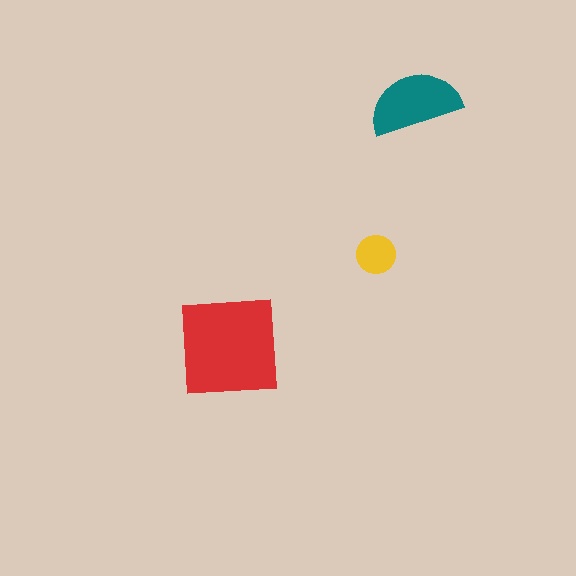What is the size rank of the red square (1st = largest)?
1st.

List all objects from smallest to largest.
The yellow circle, the teal semicircle, the red square.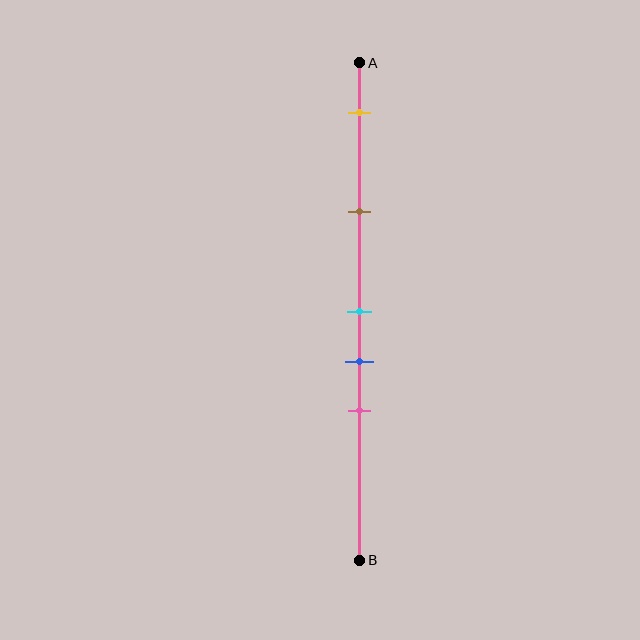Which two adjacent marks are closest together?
The cyan and blue marks are the closest adjacent pair.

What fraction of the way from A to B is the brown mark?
The brown mark is approximately 30% (0.3) of the way from A to B.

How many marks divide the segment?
There are 5 marks dividing the segment.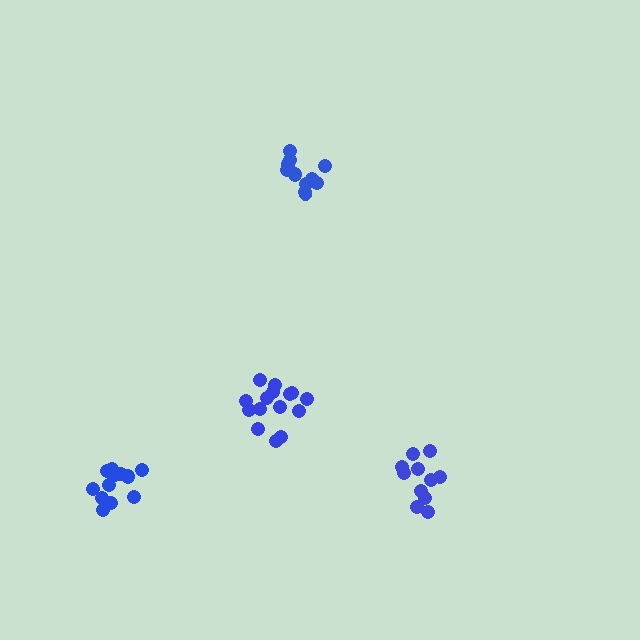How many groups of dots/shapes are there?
There are 4 groups.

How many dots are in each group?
Group 1: 11 dots, Group 2: 13 dots, Group 3: 13 dots, Group 4: 15 dots (52 total).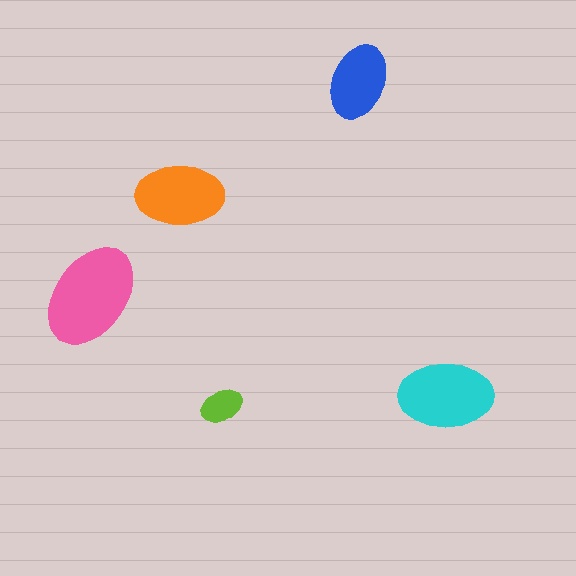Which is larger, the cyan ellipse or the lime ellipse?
The cyan one.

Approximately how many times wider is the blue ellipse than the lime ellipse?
About 2 times wider.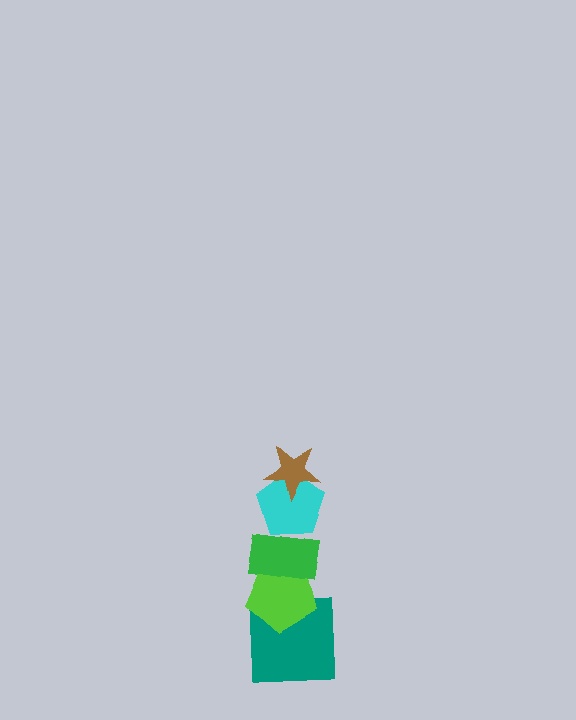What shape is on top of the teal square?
The lime pentagon is on top of the teal square.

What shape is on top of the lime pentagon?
The green rectangle is on top of the lime pentagon.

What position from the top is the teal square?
The teal square is 5th from the top.